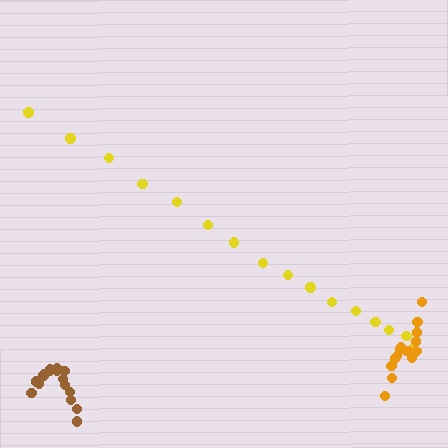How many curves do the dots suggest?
There are 3 distinct paths.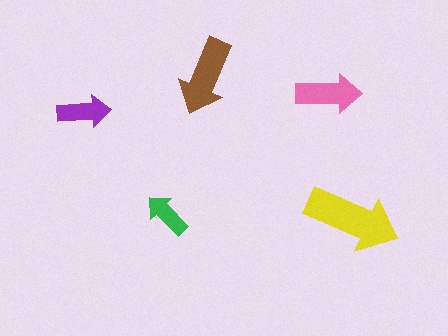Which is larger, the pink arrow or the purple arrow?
The pink one.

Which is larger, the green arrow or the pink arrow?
The pink one.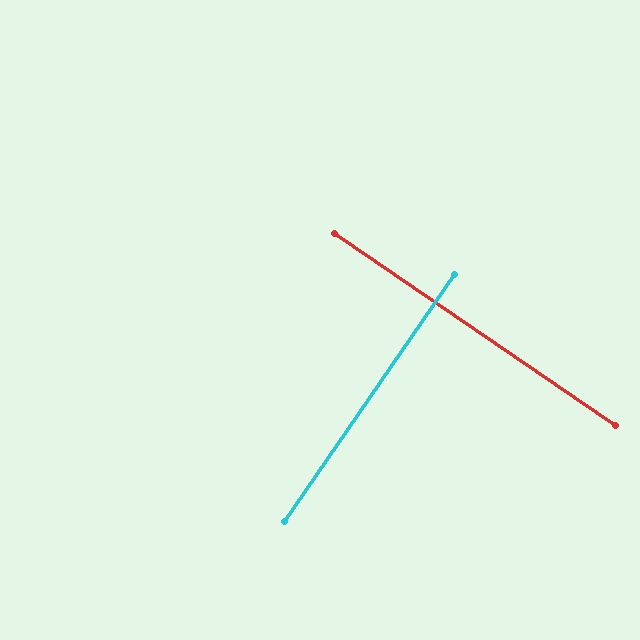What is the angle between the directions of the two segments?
Approximately 90 degrees.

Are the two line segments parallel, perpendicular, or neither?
Perpendicular — they meet at approximately 90°.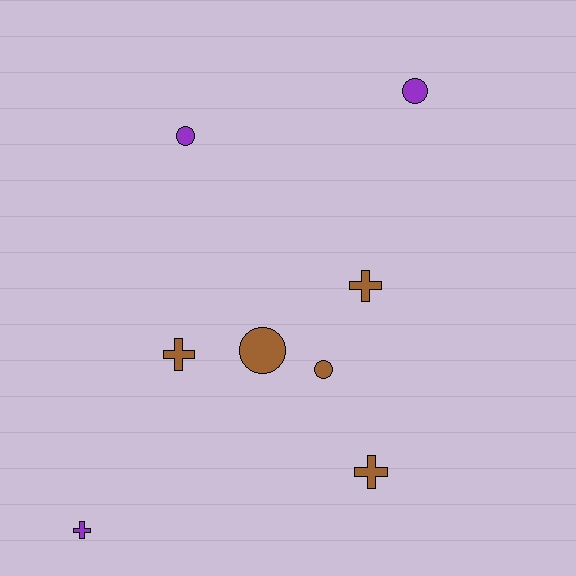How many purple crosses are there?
There is 1 purple cross.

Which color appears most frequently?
Brown, with 5 objects.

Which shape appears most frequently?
Cross, with 4 objects.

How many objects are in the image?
There are 8 objects.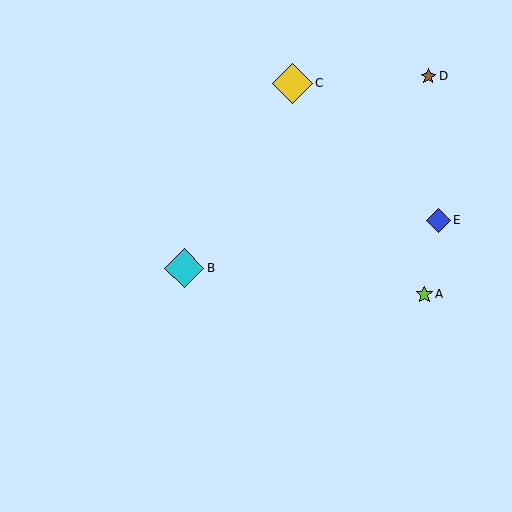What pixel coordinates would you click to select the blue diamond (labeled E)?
Click at (438, 220) to select the blue diamond E.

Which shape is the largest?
The yellow diamond (labeled C) is the largest.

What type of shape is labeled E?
Shape E is a blue diamond.